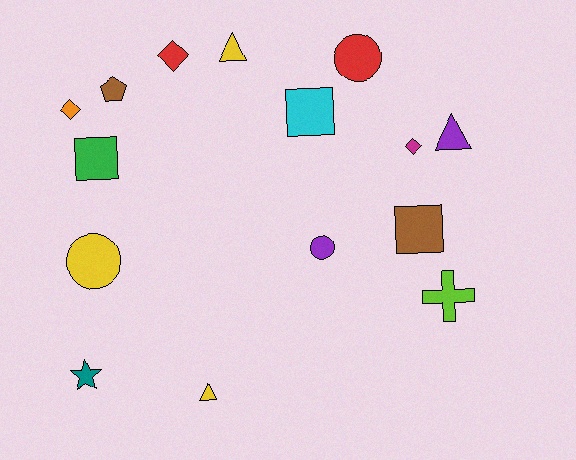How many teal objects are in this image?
There is 1 teal object.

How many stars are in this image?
There is 1 star.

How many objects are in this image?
There are 15 objects.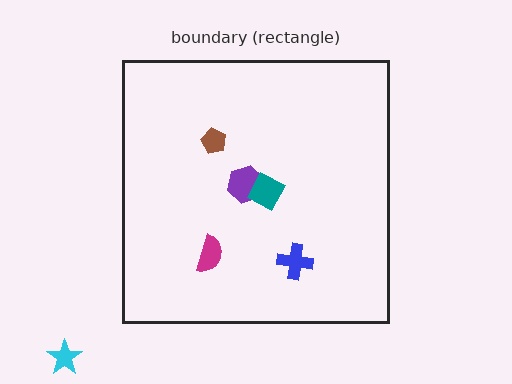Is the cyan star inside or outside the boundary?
Outside.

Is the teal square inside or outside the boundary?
Inside.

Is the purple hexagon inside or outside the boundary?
Inside.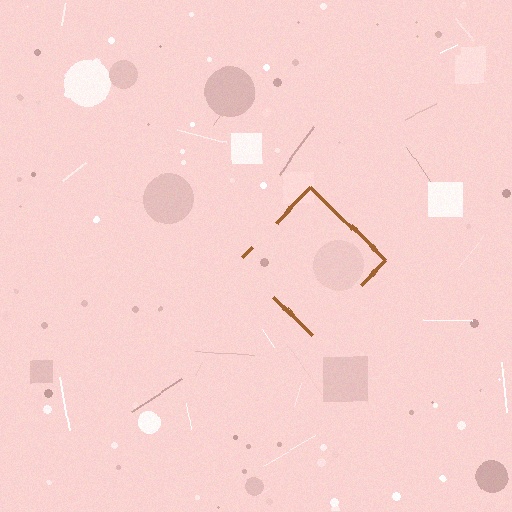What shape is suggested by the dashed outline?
The dashed outline suggests a diamond.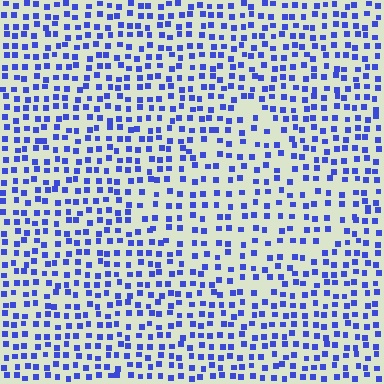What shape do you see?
I see a diamond.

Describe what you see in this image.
The image contains small blue elements arranged at two different densities. A diamond-shaped region is visible where the elements are less densely packed than the surrounding area.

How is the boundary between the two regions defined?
The boundary is defined by a change in element density (approximately 1.5x ratio). All elements are the same color, size, and shape.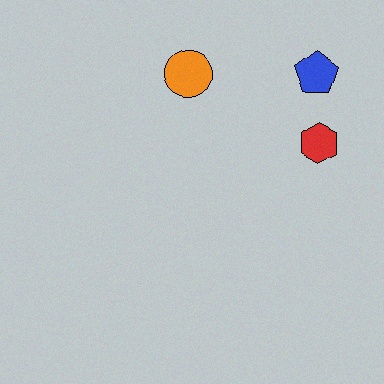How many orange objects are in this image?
There is 1 orange object.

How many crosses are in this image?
There are no crosses.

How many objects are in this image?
There are 3 objects.